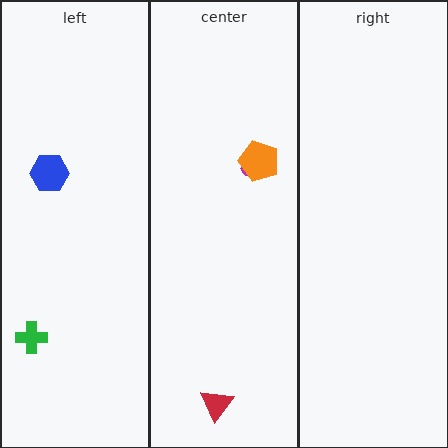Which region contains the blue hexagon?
The left region.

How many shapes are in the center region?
3.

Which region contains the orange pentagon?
The center region.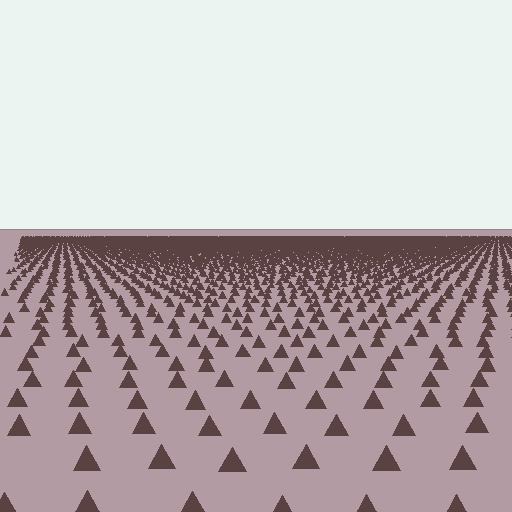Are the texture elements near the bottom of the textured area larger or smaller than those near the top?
Larger. Near the bottom, elements are closer to the viewer and appear at a bigger on-screen size.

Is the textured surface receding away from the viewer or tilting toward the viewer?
The surface is receding away from the viewer. Texture elements get smaller and denser toward the top.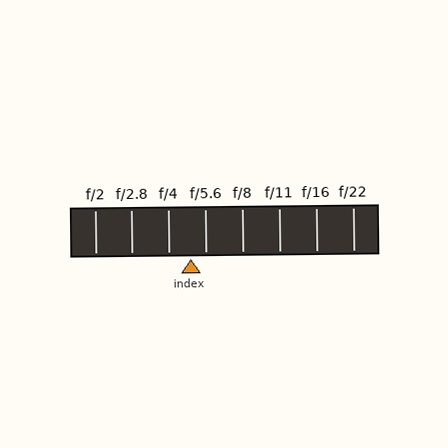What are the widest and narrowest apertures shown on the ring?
The widest aperture shown is f/2 and the narrowest is f/22.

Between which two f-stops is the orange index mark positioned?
The index mark is between f/4 and f/5.6.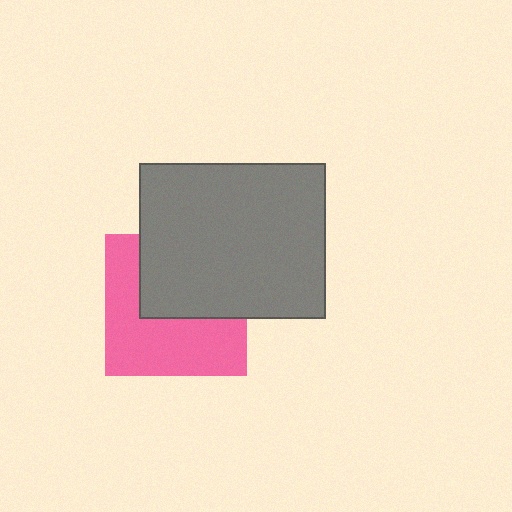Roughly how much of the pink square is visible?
About half of it is visible (roughly 54%).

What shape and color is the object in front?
The object in front is a gray rectangle.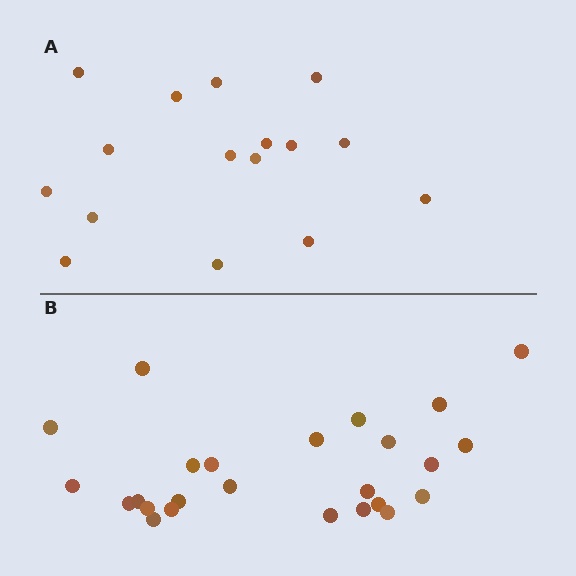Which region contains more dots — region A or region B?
Region B (the bottom region) has more dots.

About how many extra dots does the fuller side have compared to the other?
Region B has roughly 8 or so more dots than region A.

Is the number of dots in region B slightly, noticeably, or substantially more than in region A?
Region B has substantially more. The ratio is roughly 1.6 to 1.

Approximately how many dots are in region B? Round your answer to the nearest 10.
About 20 dots. (The exact count is 25, which rounds to 20.)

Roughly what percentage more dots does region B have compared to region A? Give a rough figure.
About 55% more.